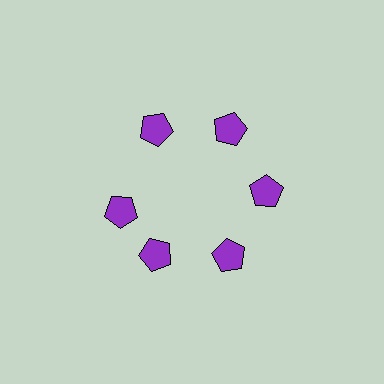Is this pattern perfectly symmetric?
No. The 6 purple pentagons are arranged in a ring, but one element near the 9 o'clock position is rotated out of alignment along the ring, breaking the 6-fold rotational symmetry.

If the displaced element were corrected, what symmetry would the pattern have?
It would have 6-fold rotational symmetry — the pattern would map onto itself every 60 degrees.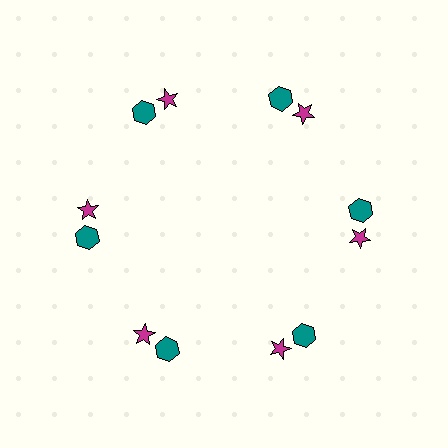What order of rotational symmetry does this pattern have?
This pattern has 6-fold rotational symmetry.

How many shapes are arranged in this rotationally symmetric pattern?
There are 12 shapes, arranged in 6 groups of 2.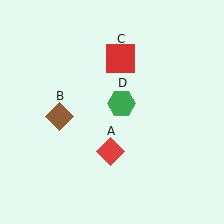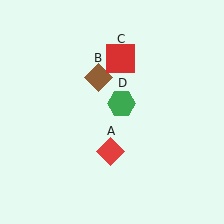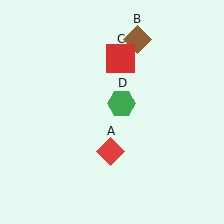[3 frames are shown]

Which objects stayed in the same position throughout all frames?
Red diamond (object A) and red square (object C) and green hexagon (object D) remained stationary.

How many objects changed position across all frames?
1 object changed position: brown diamond (object B).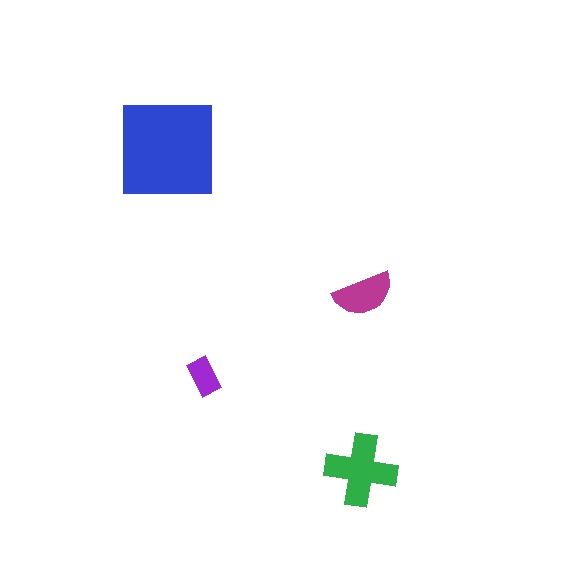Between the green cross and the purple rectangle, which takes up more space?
The green cross.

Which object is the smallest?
The purple rectangle.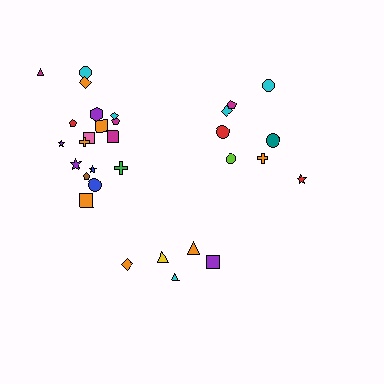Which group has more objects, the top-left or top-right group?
The top-left group.